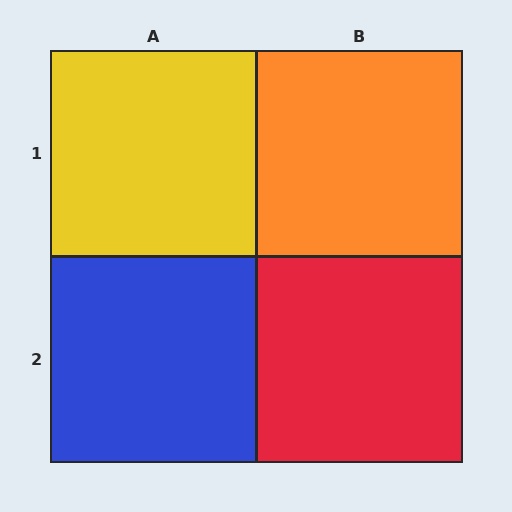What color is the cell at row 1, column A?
Yellow.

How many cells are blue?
1 cell is blue.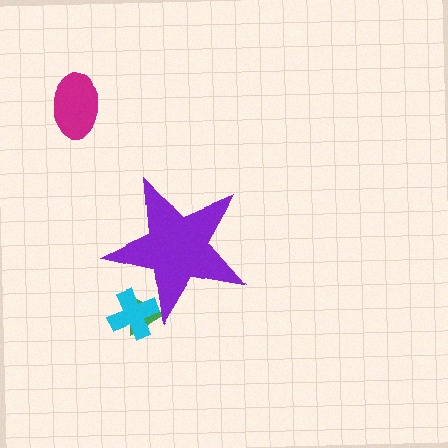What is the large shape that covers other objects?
A purple star.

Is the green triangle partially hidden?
Yes, the green triangle is partially hidden behind the purple star.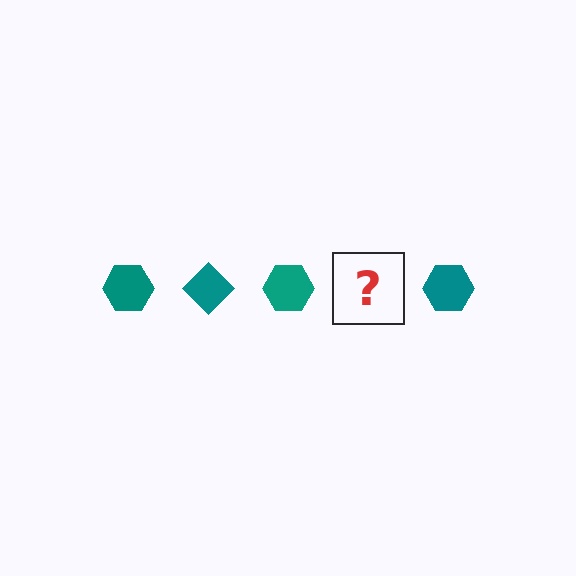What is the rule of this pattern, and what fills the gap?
The rule is that the pattern cycles through hexagon, diamond shapes in teal. The gap should be filled with a teal diamond.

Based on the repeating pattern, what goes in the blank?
The blank should be a teal diamond.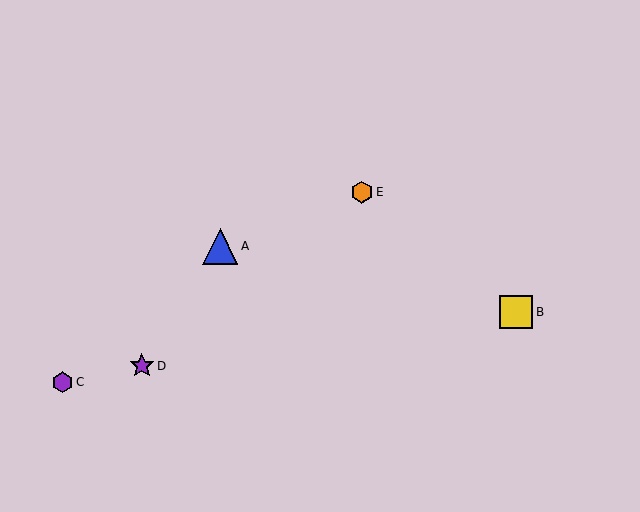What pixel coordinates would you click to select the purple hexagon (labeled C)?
Click at (63, 382) to select the purple hexagon C.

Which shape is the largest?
The blue triangle (labeled A) is the largest.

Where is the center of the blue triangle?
The center of the blue triangle is at (220, 246).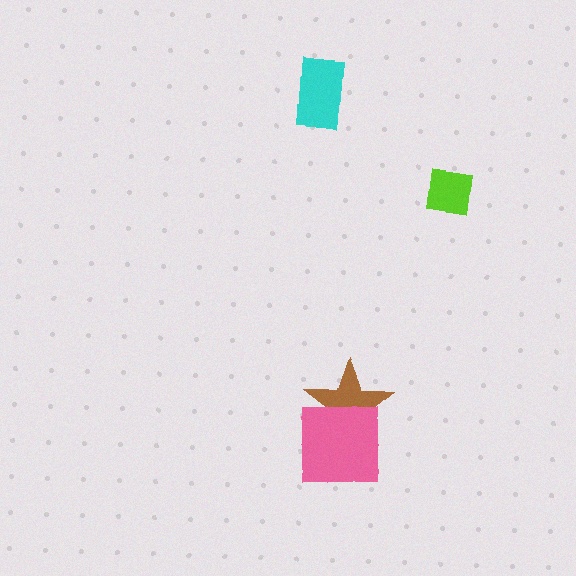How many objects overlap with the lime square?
0 objects overlap with the lime square.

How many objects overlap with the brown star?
1 object overlaps with the brown star.